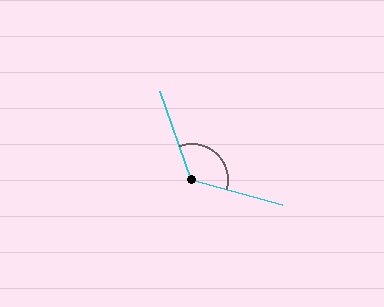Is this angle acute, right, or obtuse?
It is obtuse.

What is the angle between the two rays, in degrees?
Approximately 125 degrees.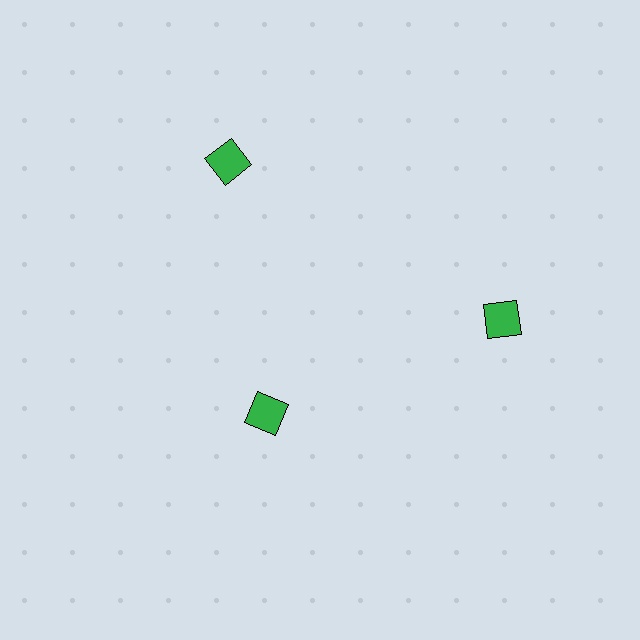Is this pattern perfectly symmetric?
No. The 3 green diamonds are arranged in a ring, but one element near the 7 o'clock position is pulled inward toward the center, breaking the 3-fold rotational symmetry.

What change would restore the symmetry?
The symmetry would be restored by moving it outward, back onto the ring so that all 3 diamonds sit at equal angles and equal distance from the center.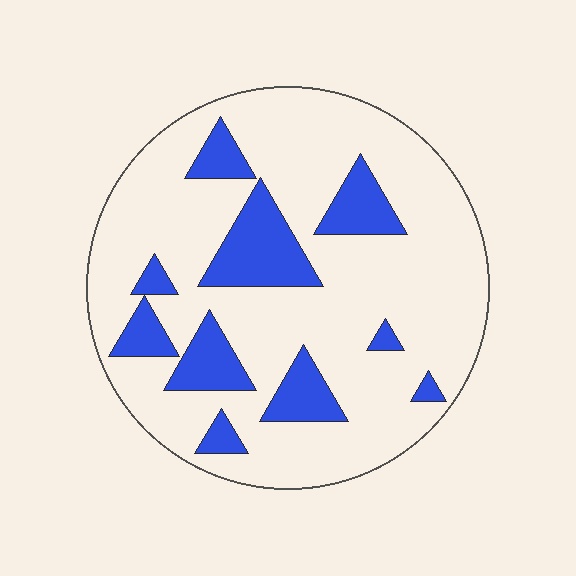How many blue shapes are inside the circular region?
10.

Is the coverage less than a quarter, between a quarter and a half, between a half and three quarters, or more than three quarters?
Less than a quarter.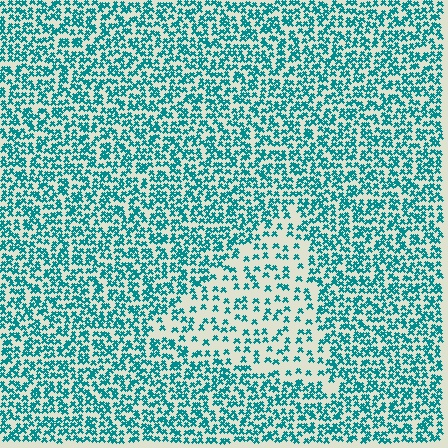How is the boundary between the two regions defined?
The boundary is defined by a change in element density (approximately 2.2x ratio). All elements are the same color, size, and shape.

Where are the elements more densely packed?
The elements are more densely packed outside the triangle boundary.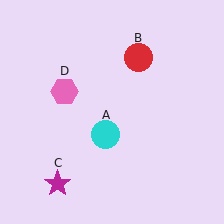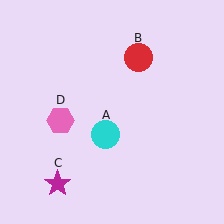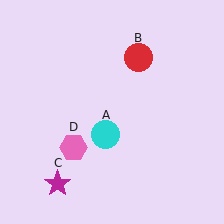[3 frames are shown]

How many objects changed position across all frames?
1 object changed position: pink hexagon (object D).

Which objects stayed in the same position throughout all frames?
Cyan circle (object A) and red circle (object B) and magenta star (object C) remained stationary.